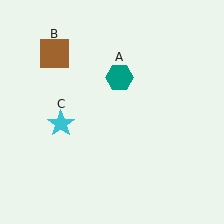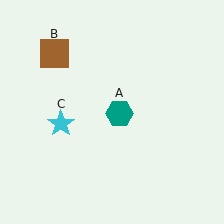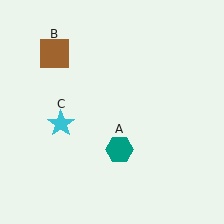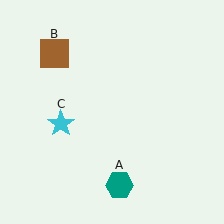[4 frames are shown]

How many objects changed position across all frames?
1 object changed position: teal hexagon (object A).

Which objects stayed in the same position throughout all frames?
Brown square (object B) and cyan star (object C) remained stationary.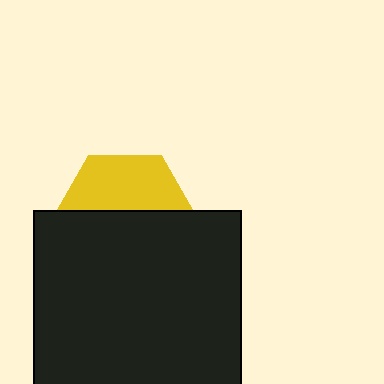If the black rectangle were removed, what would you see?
You would see the complete yellow hexagon.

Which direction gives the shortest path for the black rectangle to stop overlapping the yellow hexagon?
Moving down gives the shortest separation.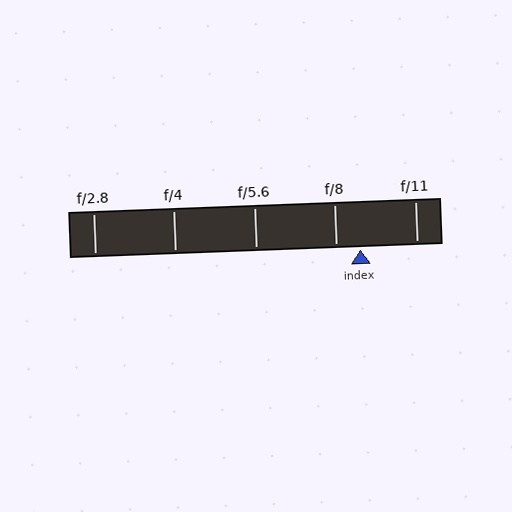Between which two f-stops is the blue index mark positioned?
The index mark is between f/8 and f/11.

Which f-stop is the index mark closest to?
The index mark is closest to f/8.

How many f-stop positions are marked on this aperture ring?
There are 5 f-stop positions marked.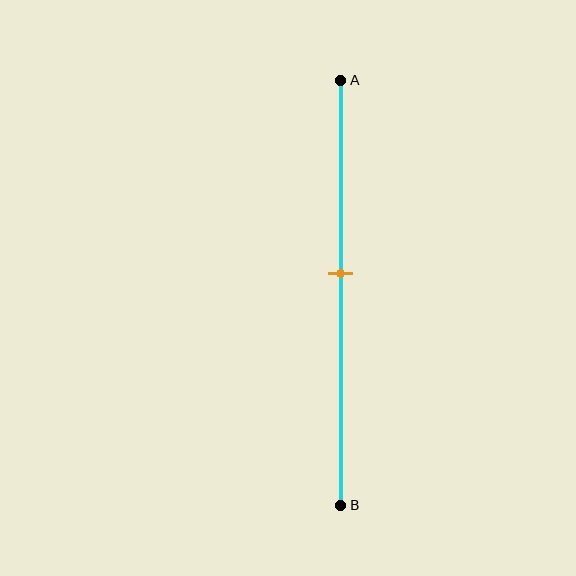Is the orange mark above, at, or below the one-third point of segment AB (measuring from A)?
The orange mark is below the one-third point of segment AB.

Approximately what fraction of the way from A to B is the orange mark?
The orange mark is approximately 45% of the way from A to B.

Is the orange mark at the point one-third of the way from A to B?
No, the mark is at about 45% from A, not at the 33% one-third point.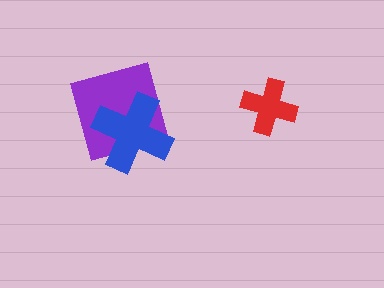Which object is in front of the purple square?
The blue cross is in front of the purple square.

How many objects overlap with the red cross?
0 objects overlap with the red cross.